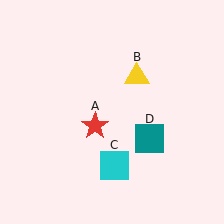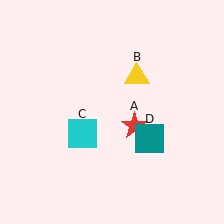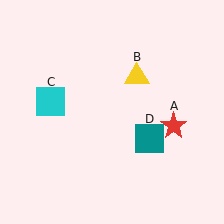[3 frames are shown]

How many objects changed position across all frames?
2 objects changed position: red star (object A), cyan square (object C).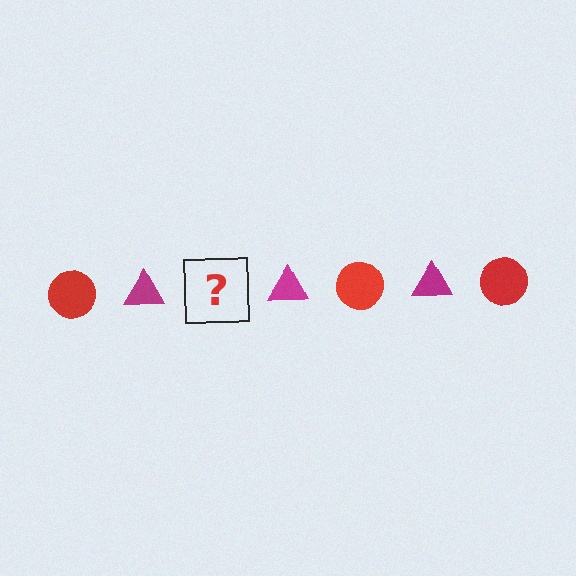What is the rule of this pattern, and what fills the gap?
The rule is that the pattern alternates between red circle and magenta triangle. The gap should be filled with a red circle.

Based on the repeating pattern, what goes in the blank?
The blank should be a red circle.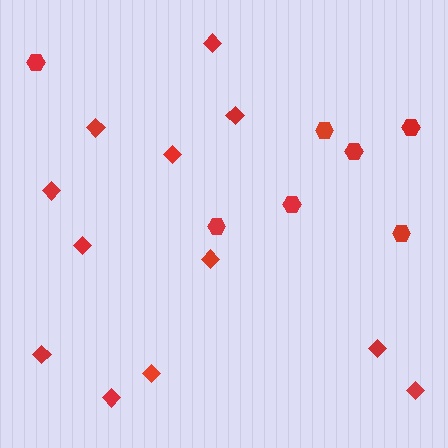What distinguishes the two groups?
There are 2 groups: one group of hexagons (7) and one group of diamonds (12).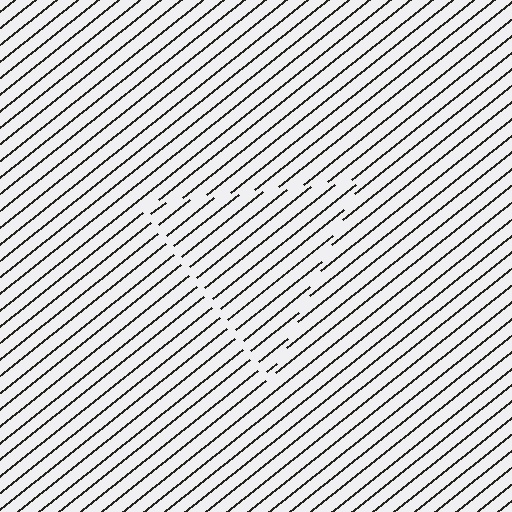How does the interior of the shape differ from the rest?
The interior of the shape contains the same grating, shifted by half a period — the contour is defined by the phase discontinuity where line-ends from the inner and outer gratings abut.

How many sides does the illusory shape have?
3 sides — the line-ends trace a triangle.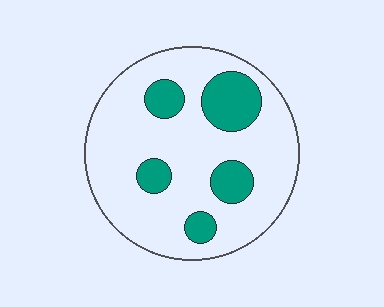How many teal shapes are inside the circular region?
5.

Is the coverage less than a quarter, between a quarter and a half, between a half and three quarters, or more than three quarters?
Less than a quarter.